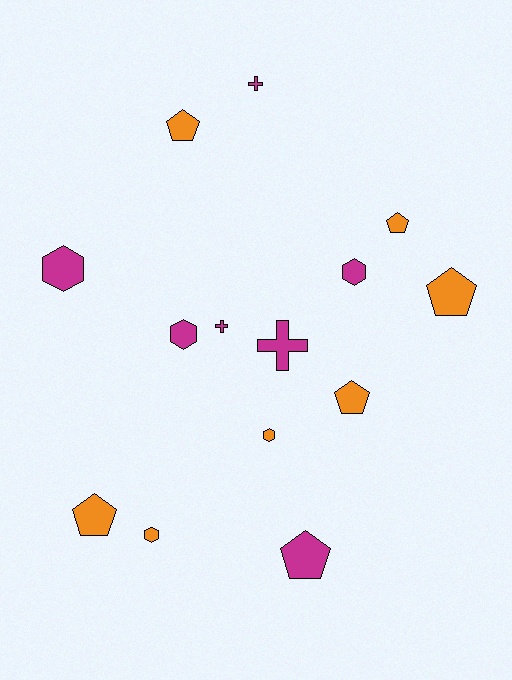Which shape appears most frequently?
Pentagon, with 6 objects.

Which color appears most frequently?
Magenta, with 7 objects.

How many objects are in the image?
There are 14 objects.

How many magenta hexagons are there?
There are 3 magenta hexagons.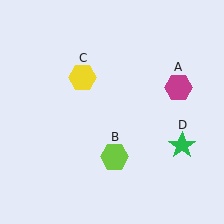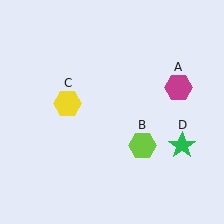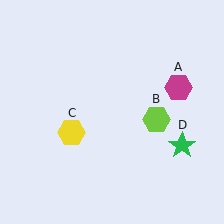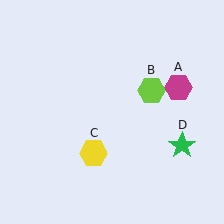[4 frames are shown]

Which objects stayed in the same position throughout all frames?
Magenta hexagon (object A) and green star (object D) remained stationary.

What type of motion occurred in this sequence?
The lime hexagon (object B), yellow hexagon (object C) rotated counterclockwise around the center of the scene.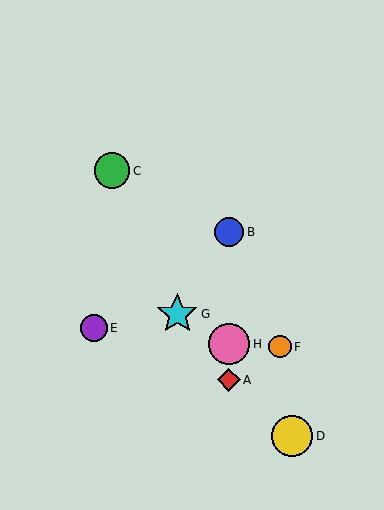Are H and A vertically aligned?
Yes, both are at x≈229.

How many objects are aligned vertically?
3 objects (A, B, H) are aligned vertically.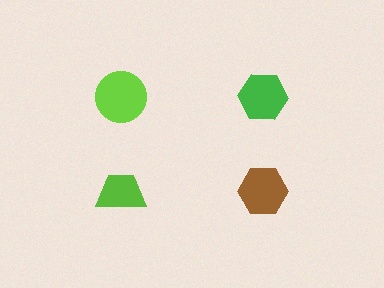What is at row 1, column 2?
A green hexagon.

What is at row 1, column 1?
A lime circle.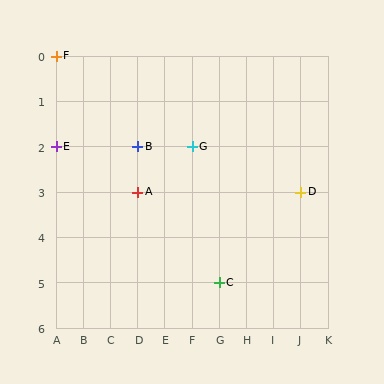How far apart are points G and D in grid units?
Points G and D are 4 columns and 1 row apart (about 4.1 grid units diagonally).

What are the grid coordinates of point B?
Point B is at grid coordinates (D, 2).